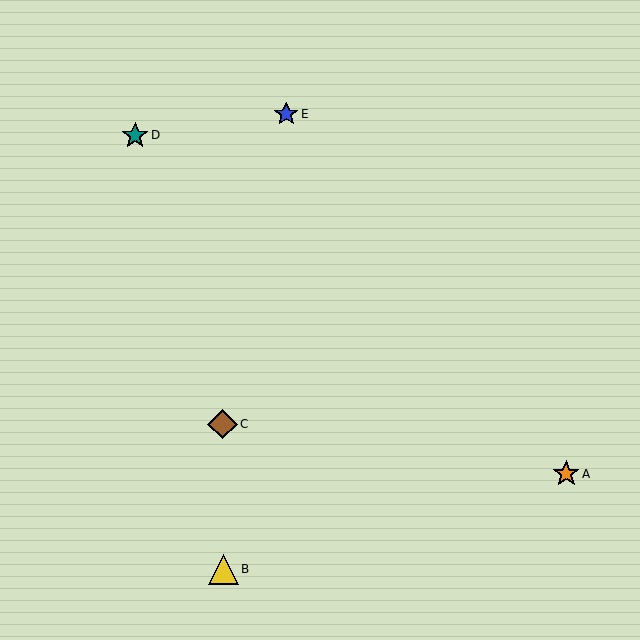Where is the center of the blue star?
The center of the blue star is at (286, 114).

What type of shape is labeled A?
Shape A is an orange star.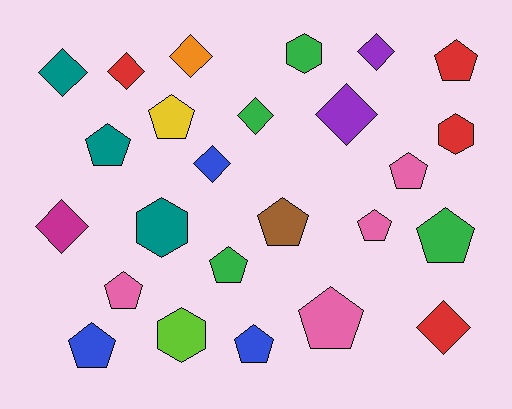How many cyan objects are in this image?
There are no cyan objects.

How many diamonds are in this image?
There are 9 diamonds.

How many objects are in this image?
There are 25 objects.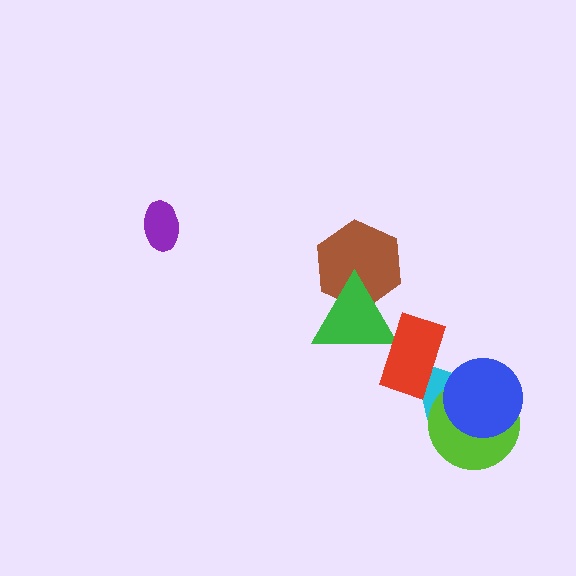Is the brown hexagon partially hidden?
Yes, it is partially covered by another shape.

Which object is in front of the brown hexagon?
The green triangle is in front of the brown hexagon.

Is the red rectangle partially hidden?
No, no other shape covers it.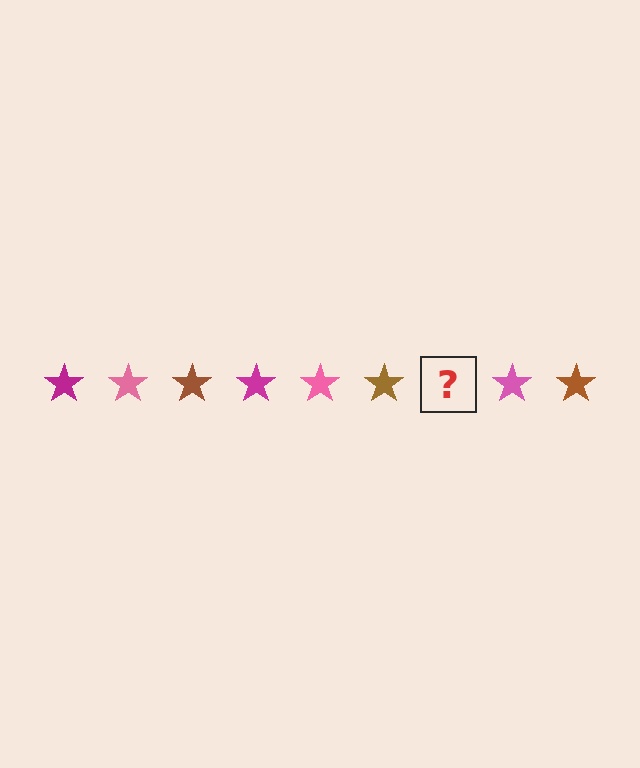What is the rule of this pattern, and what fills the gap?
The rule is that the pattern cycles through magenta, pink, brown stars. The gap should be filled with a magenta star.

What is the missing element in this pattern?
The missing element is a magenta star.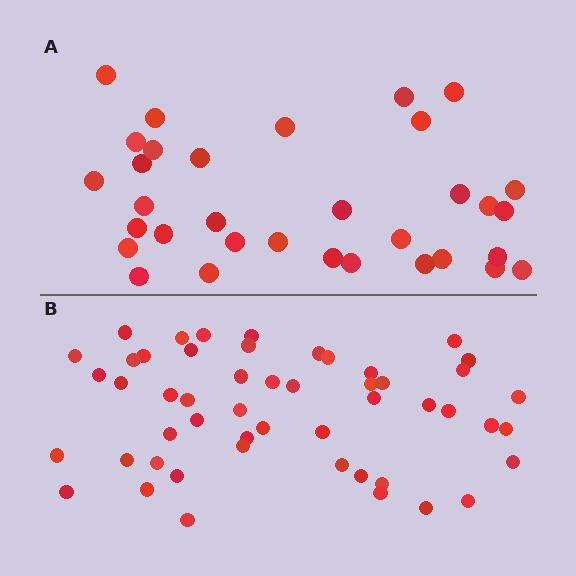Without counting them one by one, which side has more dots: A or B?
Region B (the bottom region) has more dots.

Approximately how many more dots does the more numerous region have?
Region B has approximately 20 more dots than region A.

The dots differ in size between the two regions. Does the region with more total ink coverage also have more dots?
No. Region A has more total ink coverage because its dots are larger, but region B actually contains more individual dots. Total area can be misleading — the number of items is what matters here.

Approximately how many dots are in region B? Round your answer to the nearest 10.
About 50 dots. (The exact count is 51, which rounds to 50.)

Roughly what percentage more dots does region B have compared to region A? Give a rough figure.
About 55% more.